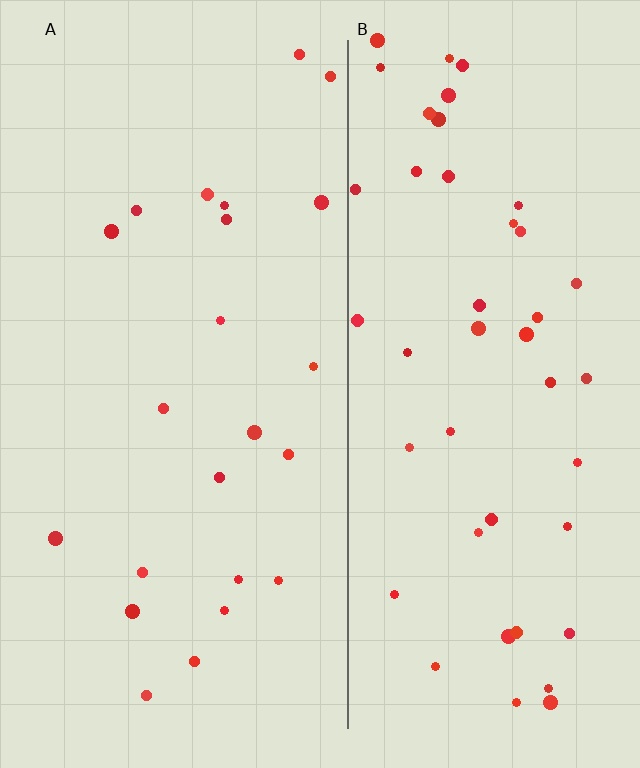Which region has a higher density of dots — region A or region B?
B (the right).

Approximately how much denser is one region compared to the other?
Approximately 2.0× — region B over region A.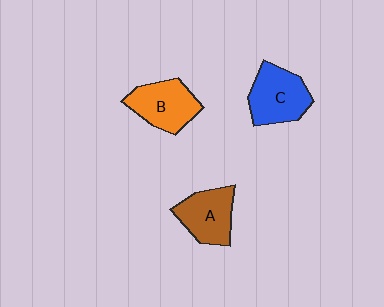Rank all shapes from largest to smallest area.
From largest to smallest: C (blue), B (orange), A (brown).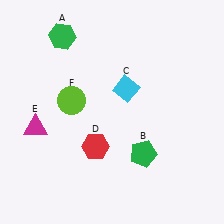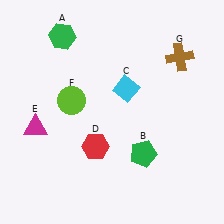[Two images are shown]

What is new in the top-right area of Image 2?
A brown cross (G) was added in the top-right area of Image 2.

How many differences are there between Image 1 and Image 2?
There is 1 difference between the two images.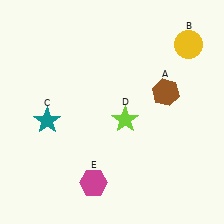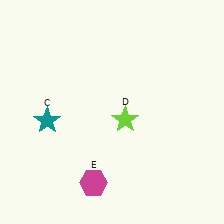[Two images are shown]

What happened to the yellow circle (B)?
The yellow circle (B) was removed in Image 2. It was in the top-right area of Image 1.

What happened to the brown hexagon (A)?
The brown hexagon (A) was removed in Image 2. It was in the top-right area of Image 1.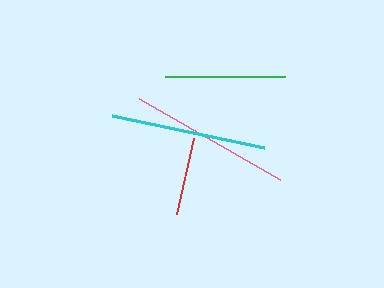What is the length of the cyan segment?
The cyan segment is approximately 155 pixels long.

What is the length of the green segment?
The green segment is approximately 120 pixels long.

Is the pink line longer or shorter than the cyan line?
The pink line is longer than the cyan line.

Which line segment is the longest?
The pink line is the longest at approximately 162 pixels.